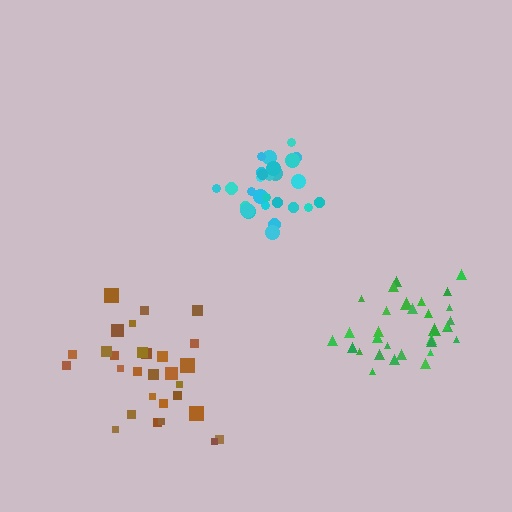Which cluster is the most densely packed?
Cyan.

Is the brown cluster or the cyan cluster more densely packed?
Cyan.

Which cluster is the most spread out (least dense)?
Brown.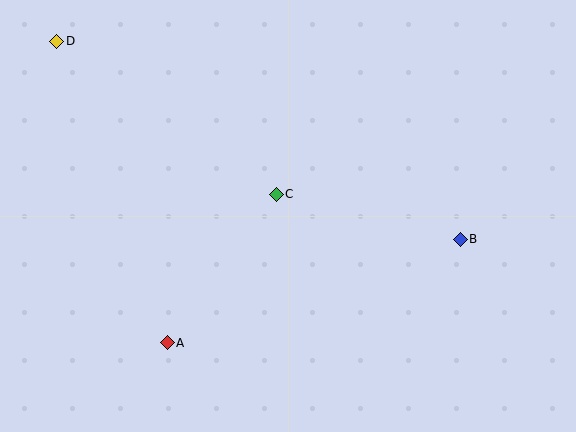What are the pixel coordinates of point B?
Point B is at (460, 239).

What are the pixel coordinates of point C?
Point C is at (276, 194).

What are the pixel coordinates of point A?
Point A is at (167, 343).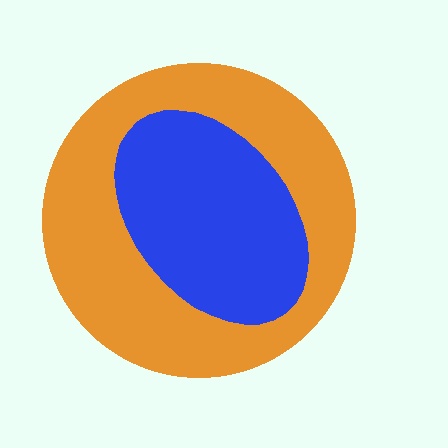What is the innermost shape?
The blue ellipse.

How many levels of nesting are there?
2.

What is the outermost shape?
The orange circle.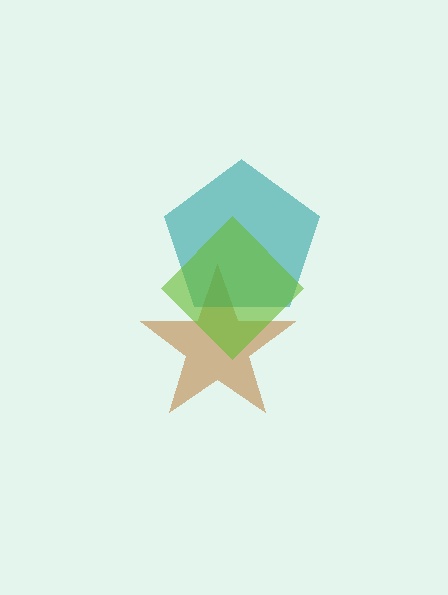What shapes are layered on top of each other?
The layered shapes are: a brown star, a teal pentagon, a lime diamond.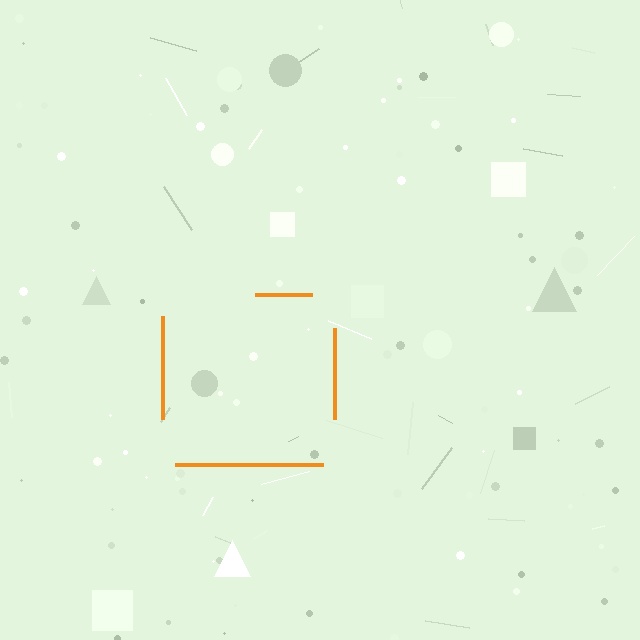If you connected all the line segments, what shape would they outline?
They would outline a square.